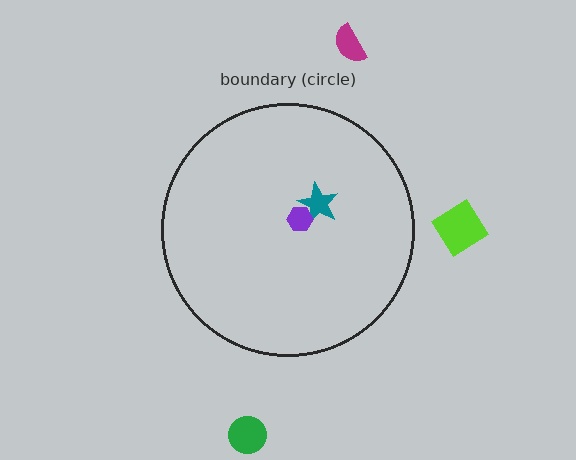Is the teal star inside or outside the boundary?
Inside.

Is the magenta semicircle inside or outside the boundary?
Outside.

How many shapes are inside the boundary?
2 inside, 3 outside.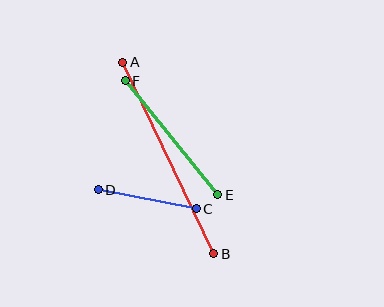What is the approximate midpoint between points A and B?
The midpoint is at approximately (168, 158) pixels.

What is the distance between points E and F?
The distance is approximately 147 pixels.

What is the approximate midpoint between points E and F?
The midpoint is at approximately (172, 138) pixels.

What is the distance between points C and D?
The distance is approximately 100 pixels.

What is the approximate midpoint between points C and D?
The midpoint is at approximately (147, 199) pixels.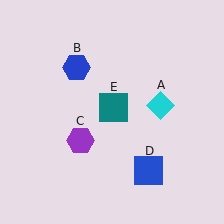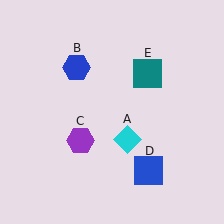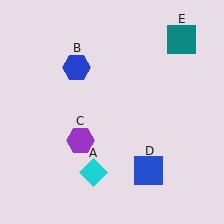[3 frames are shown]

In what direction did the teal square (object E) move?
The teal square (object E) moved up and to the right.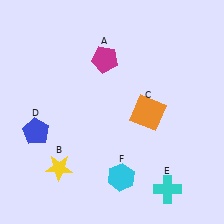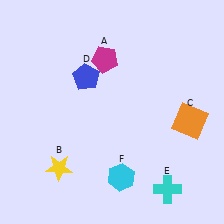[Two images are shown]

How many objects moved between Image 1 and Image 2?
2 objects moved between the two images.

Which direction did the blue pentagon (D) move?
The blue pentagon (D) moved up.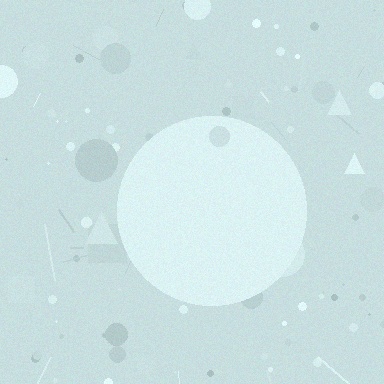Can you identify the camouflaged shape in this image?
The camouflaged shape is a circle.